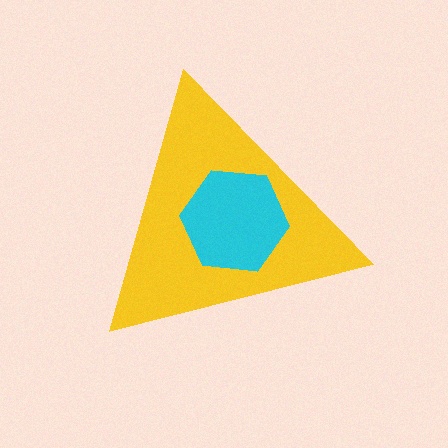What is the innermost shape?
The cyan hexagon.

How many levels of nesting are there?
2.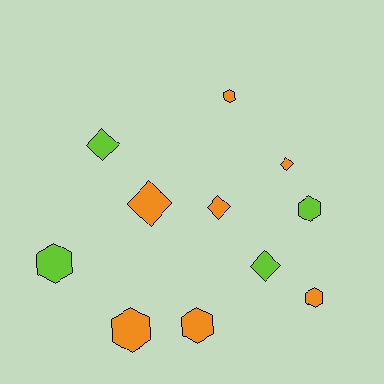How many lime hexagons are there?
There are 2 lime hexagons.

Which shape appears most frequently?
Hexagon, with 6 objects.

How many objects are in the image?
There are 11 objects.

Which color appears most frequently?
Orange, with 7 objects.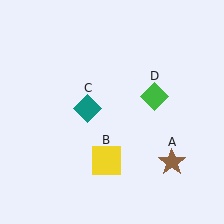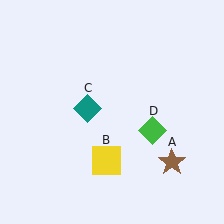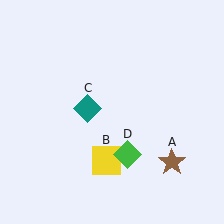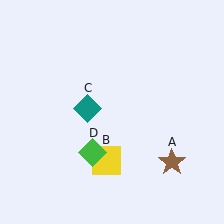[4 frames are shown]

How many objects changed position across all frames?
1 object changed position: green diamond (object D).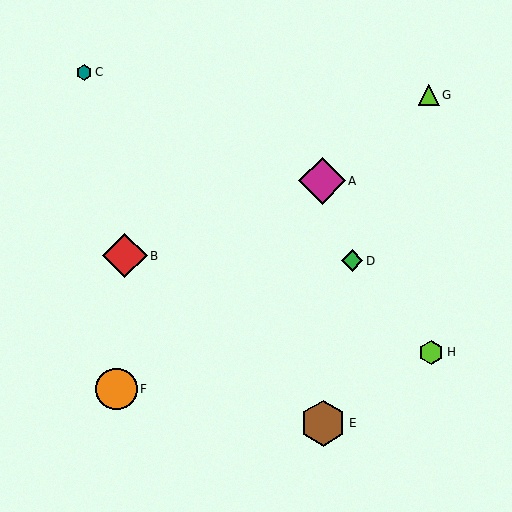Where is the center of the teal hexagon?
The center of the teal hexagon is at (84, 72).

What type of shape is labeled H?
Shape H is a lime hexagon.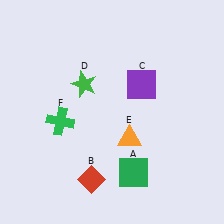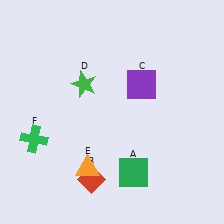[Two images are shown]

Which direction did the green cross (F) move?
The green cross (F) moved left.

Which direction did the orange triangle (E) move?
The orange triangle (E) moved left.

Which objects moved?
The objects that moved are: the orange triangle (E), the green cross (F).